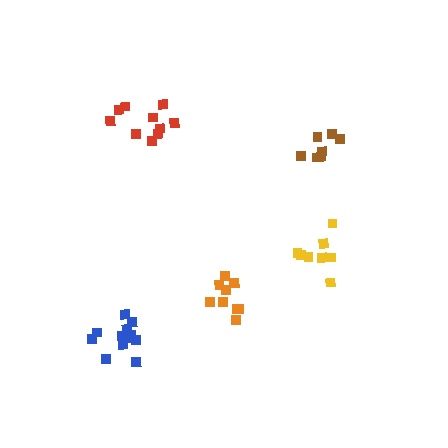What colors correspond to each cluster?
The clusters are colored: yellow, brown, blue, orange, red.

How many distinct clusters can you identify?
There are 5 distinct clusters.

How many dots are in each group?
Group 1: 8 dots, Group 2: 7 dots, Group 3: 12 dots, Group 4: 9 dots, Group 5: 10 dots (46 total).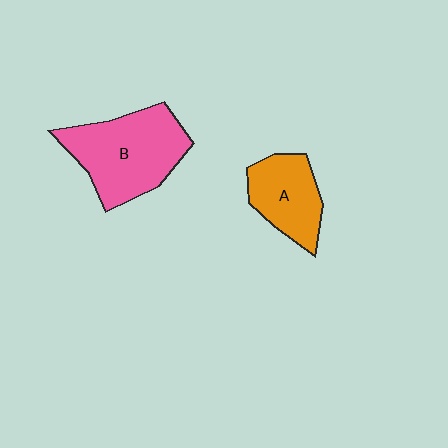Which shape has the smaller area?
Shape A (orange).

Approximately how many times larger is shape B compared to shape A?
Approximately 1.6 times.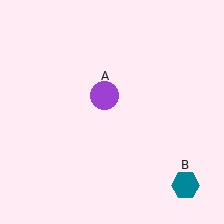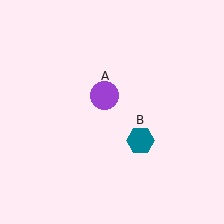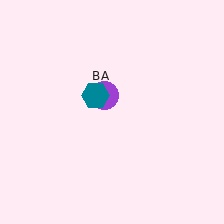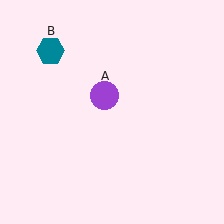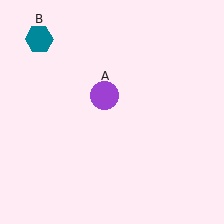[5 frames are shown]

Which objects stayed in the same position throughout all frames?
Purple circle (object A) remained stationary.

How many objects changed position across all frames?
1 object changed position: teal hexagon (object B).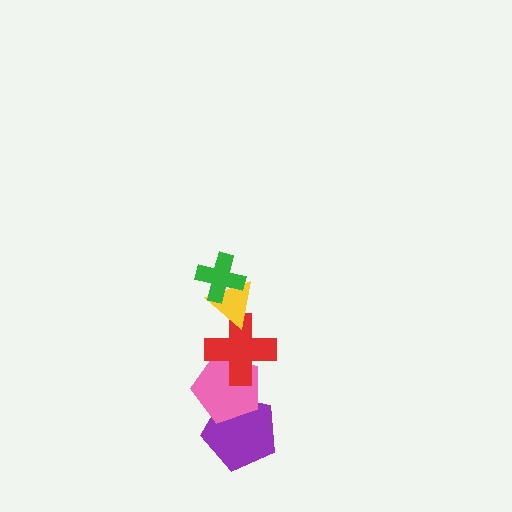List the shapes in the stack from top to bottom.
From top to bottom: the green cross, the yellow triangle, the red cross, the pink pentagon, the purple pentagon.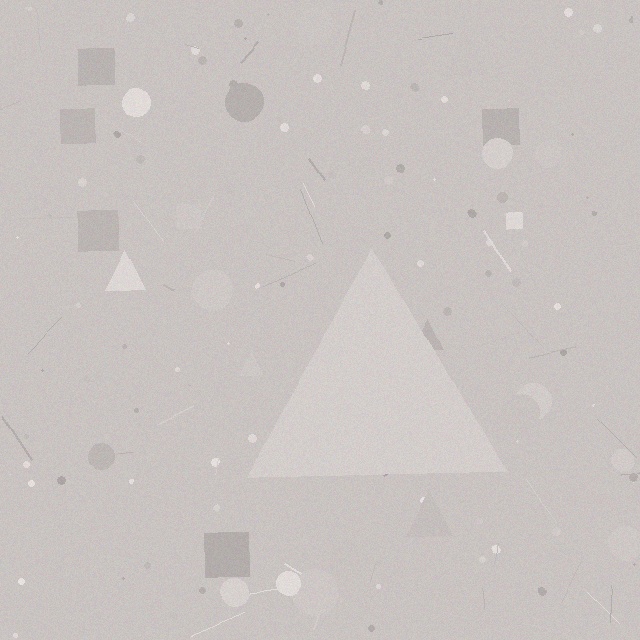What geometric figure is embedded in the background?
A triangle is embedded in the background.